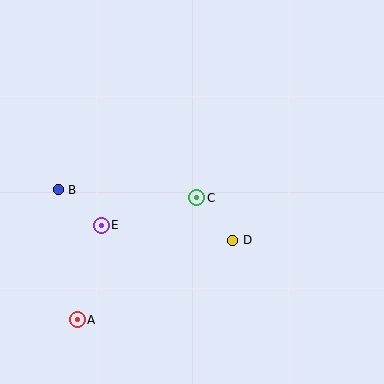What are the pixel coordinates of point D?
Point D is at (233, 240).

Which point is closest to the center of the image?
Point C at (197, 198) is closest to the center.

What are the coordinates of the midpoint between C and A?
The midpoint between C and A is at (137, 259).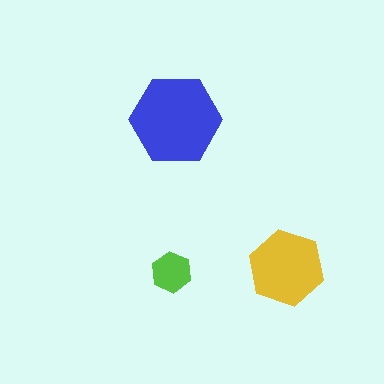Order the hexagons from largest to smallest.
the blue one, the yellow one, the lime one.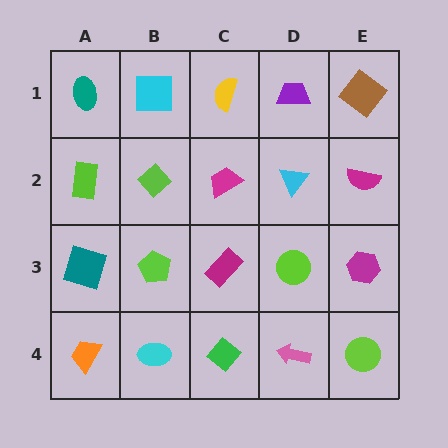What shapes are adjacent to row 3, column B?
A lime diamond (row 2, column B), a cyan ellipse (row 4, column B), a teal square (row 3, column A), a magenta rectangle (row 3, column C).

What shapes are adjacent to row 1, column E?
A magenta semicircle (row 2, column E), a purple trapezoid (row 1, column D).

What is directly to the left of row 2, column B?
A lime rectangle.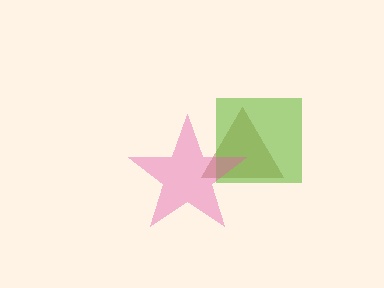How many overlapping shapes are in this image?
There are 3 overlapping shapes in the image.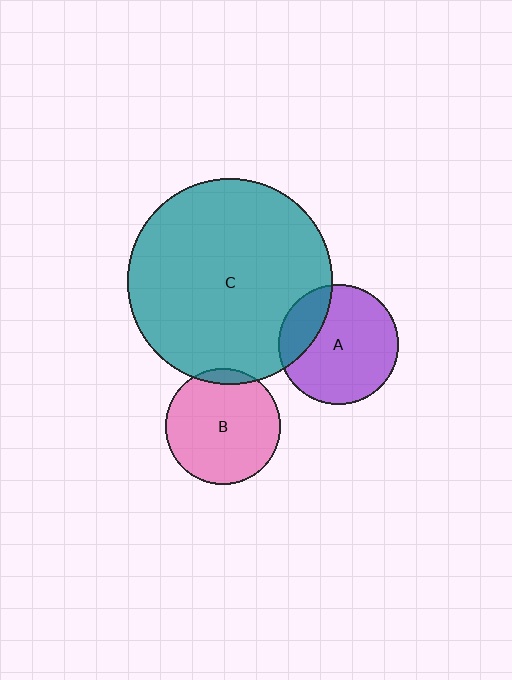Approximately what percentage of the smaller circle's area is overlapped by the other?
Approximately 5%.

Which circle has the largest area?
Circle C (teal).